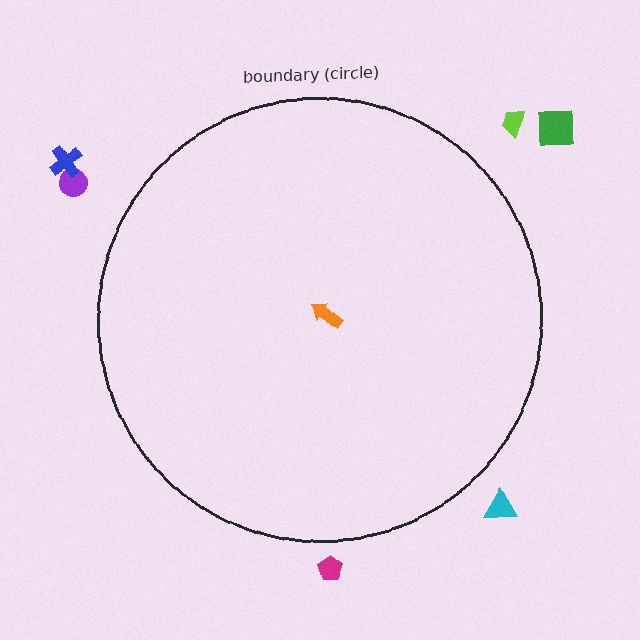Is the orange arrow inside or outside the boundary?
Inside.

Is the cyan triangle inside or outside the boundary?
Outside.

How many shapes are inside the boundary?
1 inside, 6 outside.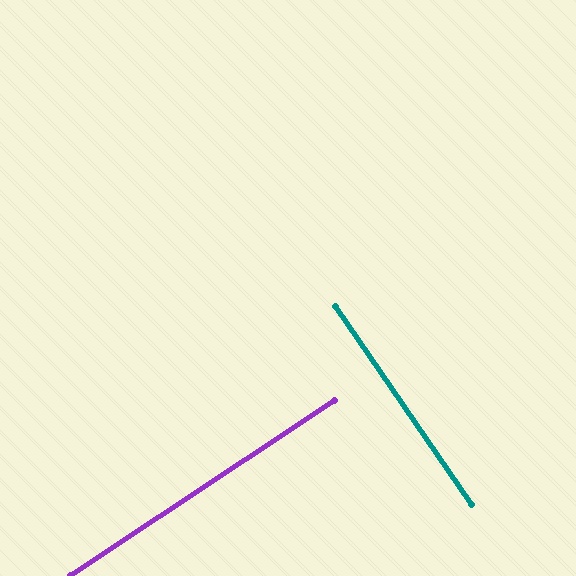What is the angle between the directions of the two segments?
Approximately 89 degrees.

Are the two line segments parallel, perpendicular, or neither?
Perpendicular — they meet at approximately 89°.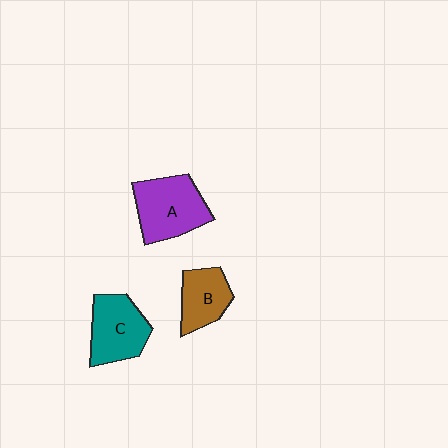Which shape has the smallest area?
Shape B (brown).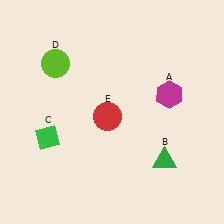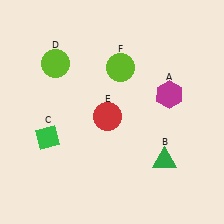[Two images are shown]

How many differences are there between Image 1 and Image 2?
There is 1 difference between the two images.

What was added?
A lime circle (F) was added in Image 2.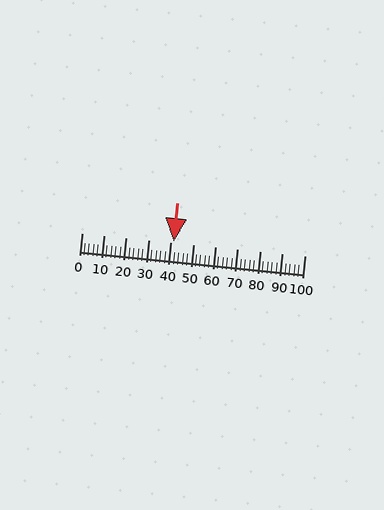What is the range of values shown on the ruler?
The ruler shows values from 0 to 100.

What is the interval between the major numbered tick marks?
The major tick marks are spaced 10 units apart.